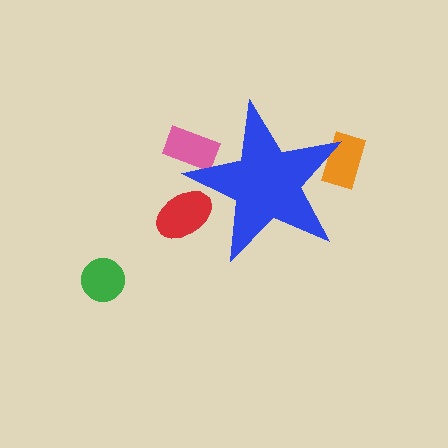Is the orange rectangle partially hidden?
Yes, the orange rectangle is partially hidden behind the blue star.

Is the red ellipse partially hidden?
Yes, the red ellipse is partially hidden behind the blue star.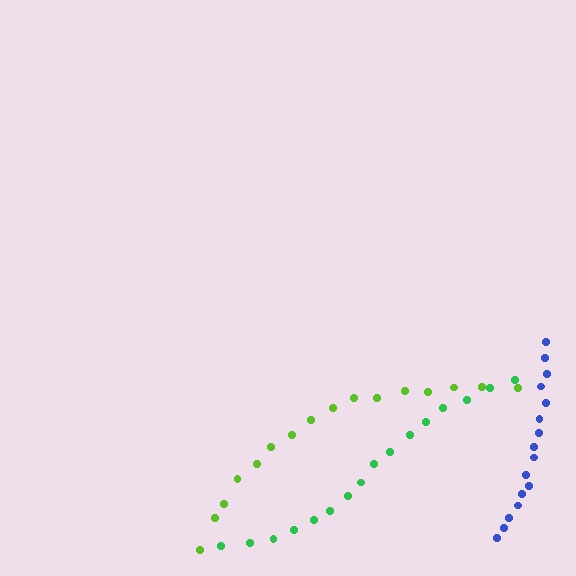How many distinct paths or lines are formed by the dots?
There are 3 distinct paths.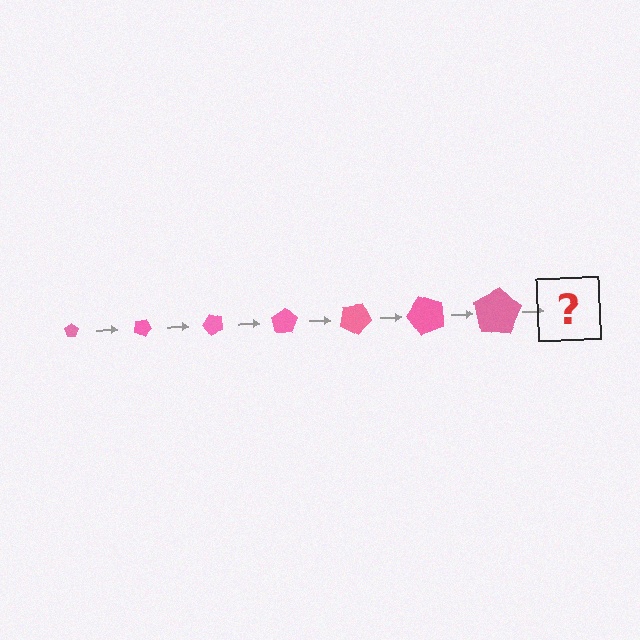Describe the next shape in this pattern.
It should be a pentagon, larger than the previous one and rotated 175 degrees from the start.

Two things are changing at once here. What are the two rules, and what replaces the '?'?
The two rules are that the pentagon grows larger each step and it rotates 25 degrees each step. The '?' should be a pentagon, larger than the previous one and rotated 175 degrees from the start.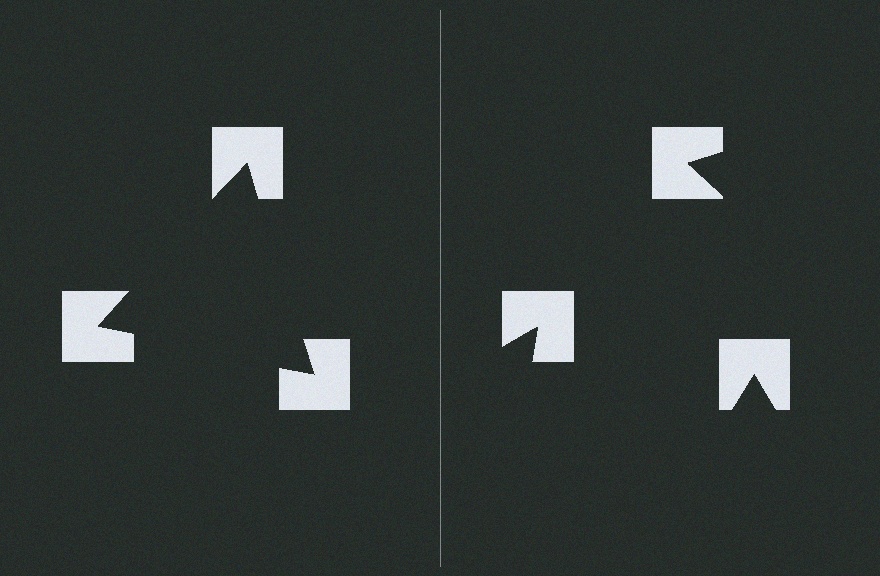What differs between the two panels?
The notched squares are positioned identically on both sides; only the wedge orientations differ. On the left they align to a triangle; on the right they are misaligned.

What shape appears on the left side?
An illusory triangle.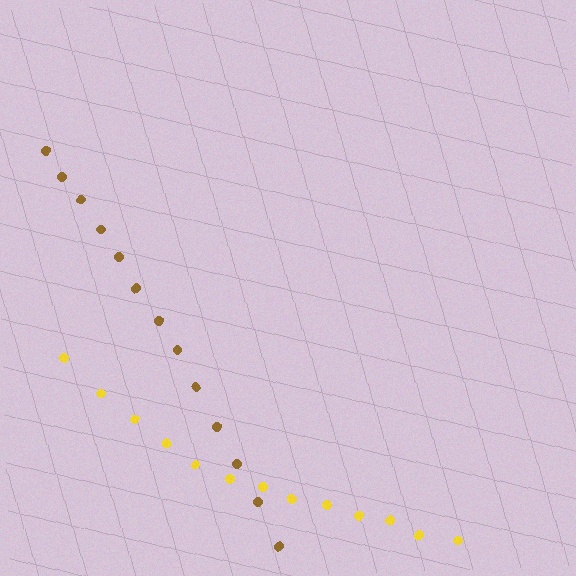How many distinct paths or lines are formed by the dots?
There are 2 distinct paths.